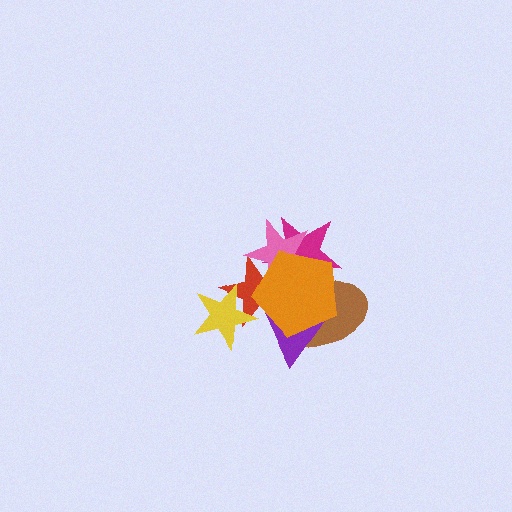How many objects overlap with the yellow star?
1 object overlaps with the yellow star.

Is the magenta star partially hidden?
Yes, it is partially covered by another shape.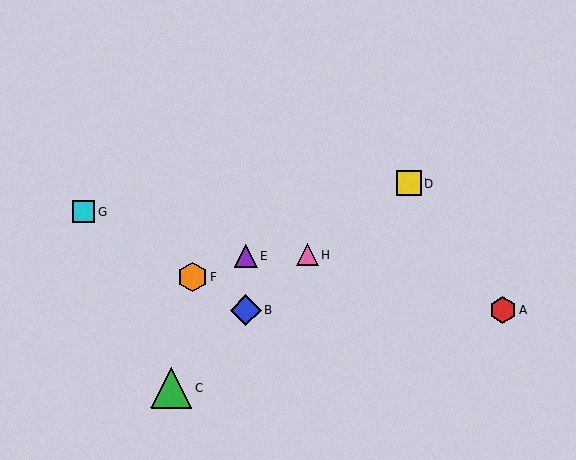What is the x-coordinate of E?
Object E is at x≈246.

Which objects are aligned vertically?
Objects B, E are aligned vertically.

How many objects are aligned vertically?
2 objects (B, E) are aligned vertically.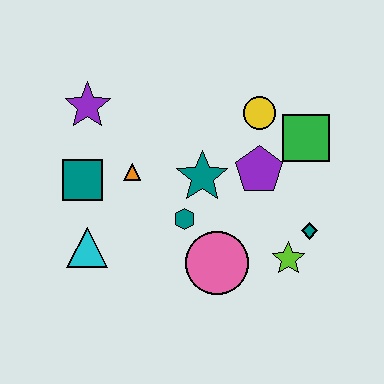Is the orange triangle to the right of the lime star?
No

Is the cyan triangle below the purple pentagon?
Yes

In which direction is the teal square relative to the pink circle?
The teal square is to the left of the pink circle.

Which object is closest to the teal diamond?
The lime star is closest to the teal diamond.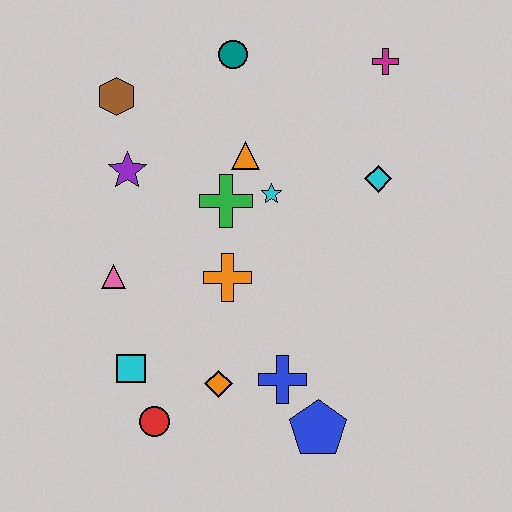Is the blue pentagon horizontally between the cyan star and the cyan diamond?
Yes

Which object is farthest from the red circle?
The magenta cross is farthest from the red circle.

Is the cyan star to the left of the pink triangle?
No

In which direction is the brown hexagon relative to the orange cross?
The brown hexagon is above the orange cross.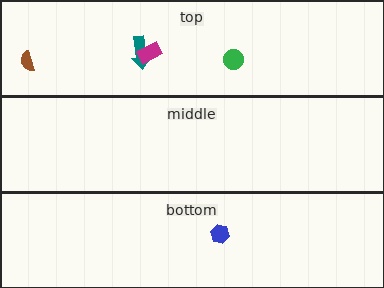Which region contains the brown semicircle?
The top region.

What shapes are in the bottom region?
The blue hexagon.